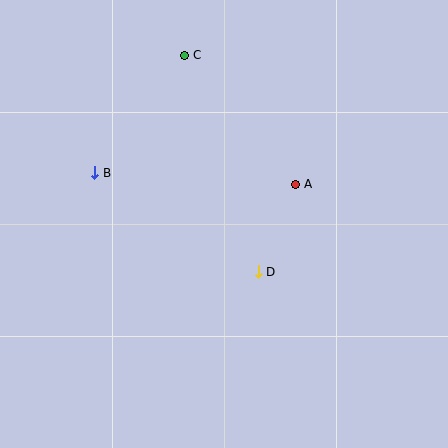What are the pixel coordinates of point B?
Point B is at (95, 173).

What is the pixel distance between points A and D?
The distance between A and D is 95 pixels.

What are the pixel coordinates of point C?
Point C is at (185, 55).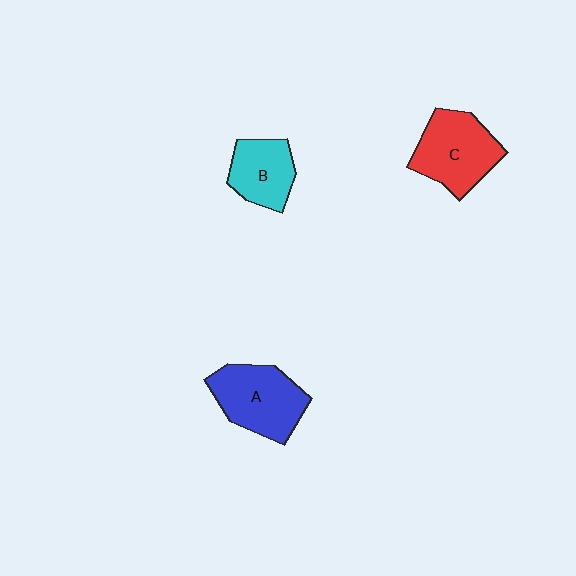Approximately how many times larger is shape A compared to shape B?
Approximately 1.4 times.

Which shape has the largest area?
Shape A (blue).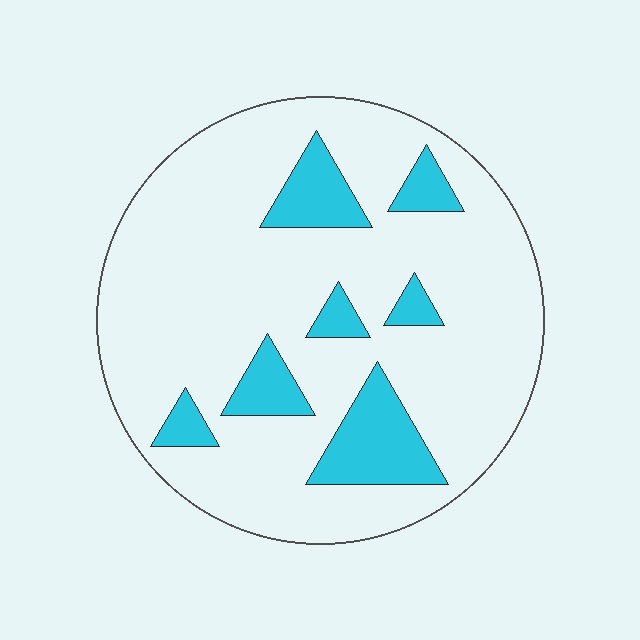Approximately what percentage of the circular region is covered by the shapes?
Approximately 15%.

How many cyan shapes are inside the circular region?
7.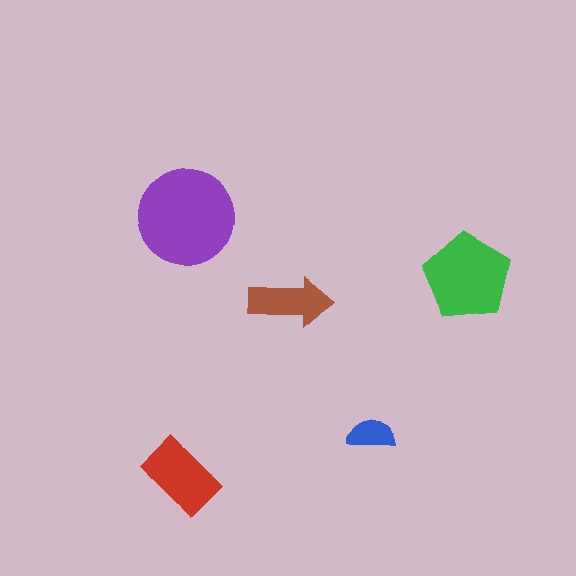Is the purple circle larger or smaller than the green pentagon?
Larger.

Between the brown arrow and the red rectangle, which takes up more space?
The red rectangle.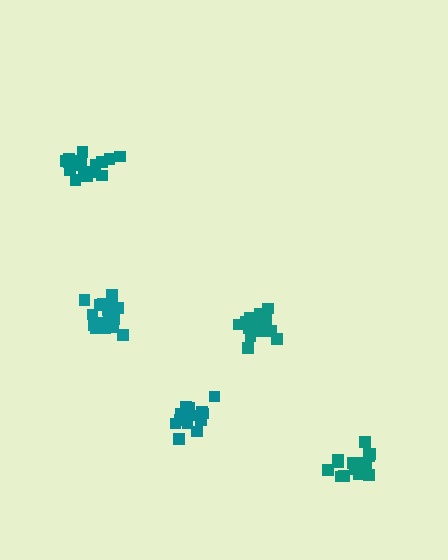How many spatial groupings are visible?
There are 5 spatial groupings.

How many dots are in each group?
Group 1: 16 dots, Group 2: 16 dots, Group 3: 18 dots, Group 4: 17 dots, Group 5: 18 dots (85 total).